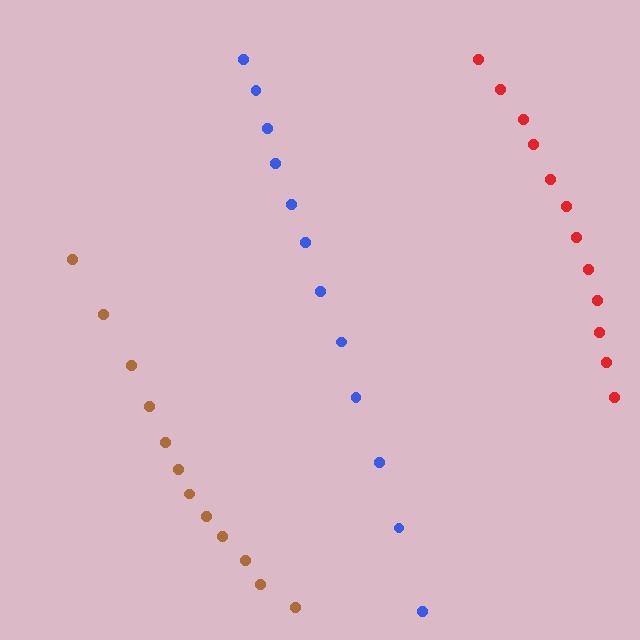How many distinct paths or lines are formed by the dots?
There are 3 distinct paths.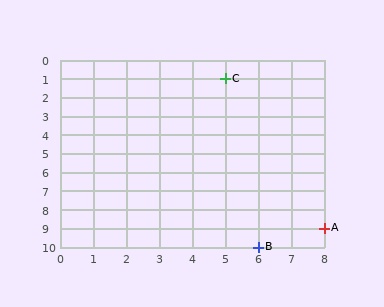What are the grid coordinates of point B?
Point B is at grid coordinates (6, 10).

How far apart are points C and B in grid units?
Points C and B are 1 column and 9 rows apart (about 9.1 grid units diagonally).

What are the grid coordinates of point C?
Point C is at grid coordinates (5, 1).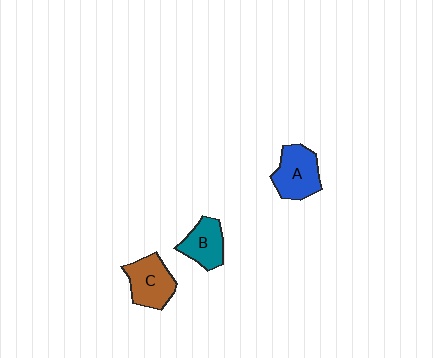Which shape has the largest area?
Shape A (blue).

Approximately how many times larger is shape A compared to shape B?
Approximately 1.2 times.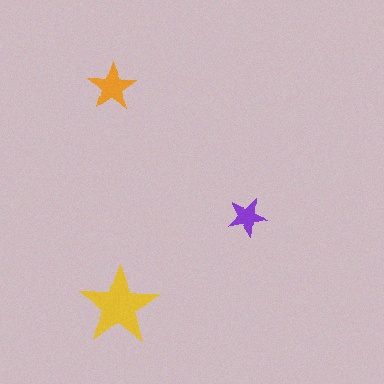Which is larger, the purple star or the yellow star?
The yellow one.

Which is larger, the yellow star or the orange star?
The yellow one.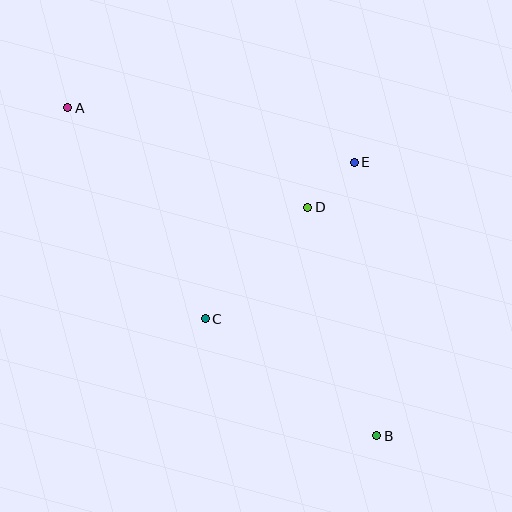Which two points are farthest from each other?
Points A and B are farthest from each other.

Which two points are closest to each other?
Points D and E are closest to each other.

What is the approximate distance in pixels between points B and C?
The distance between B and C is approximately 207 pixels.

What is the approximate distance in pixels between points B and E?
The distance between B and E is approximately 274 pixels.